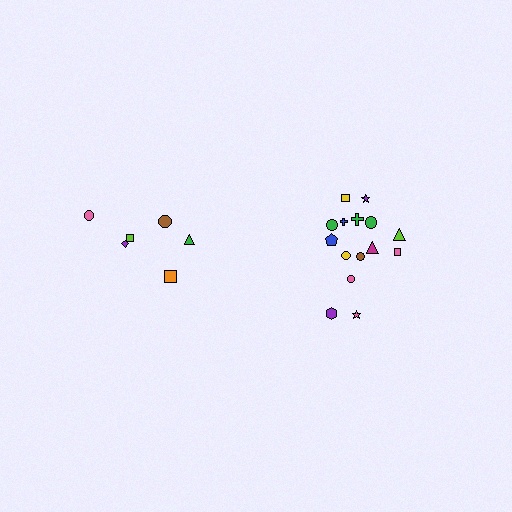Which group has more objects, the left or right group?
The right group.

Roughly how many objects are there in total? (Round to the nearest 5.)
Roughly 20 objects in total.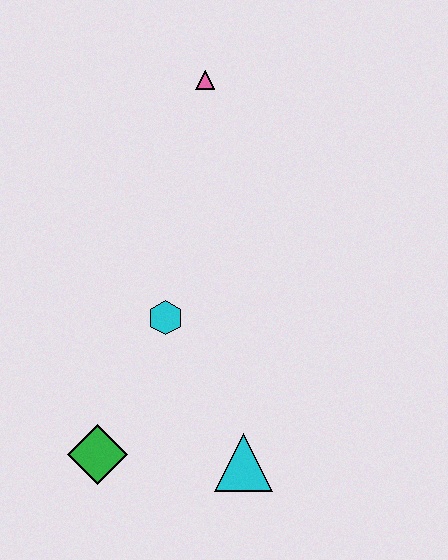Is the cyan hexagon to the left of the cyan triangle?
Yes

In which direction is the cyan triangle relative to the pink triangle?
The cyan triangle is below the pink triangle.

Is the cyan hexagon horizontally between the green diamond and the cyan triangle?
Yes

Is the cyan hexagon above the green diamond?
Yes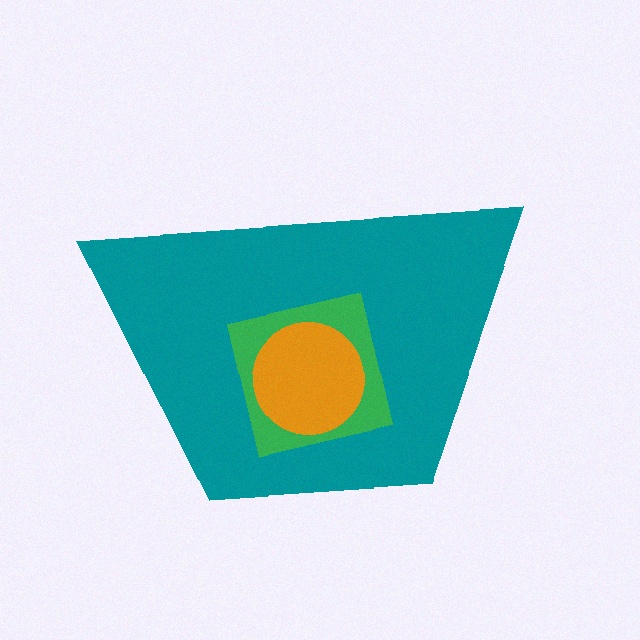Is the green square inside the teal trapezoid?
Yes.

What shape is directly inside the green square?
The orange circle.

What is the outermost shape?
The teal trapezoid.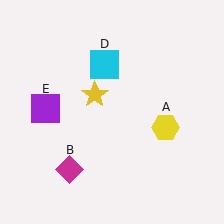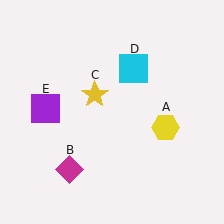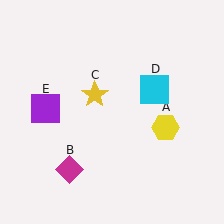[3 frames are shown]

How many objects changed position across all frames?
1 object changed position: cyan square (object D).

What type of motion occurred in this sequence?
The cyan square (object D) rotated clockwise around the center of the scene.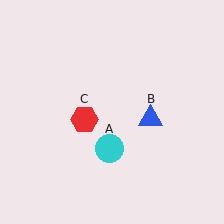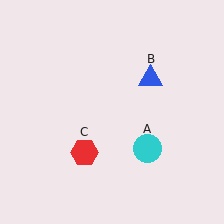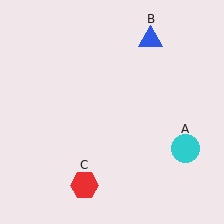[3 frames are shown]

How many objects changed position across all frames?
3 objects changed position: cyan circle (object A), blue triangle (object B), red hexagon (object C).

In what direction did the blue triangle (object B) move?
The blue triangle (object B) moved up.